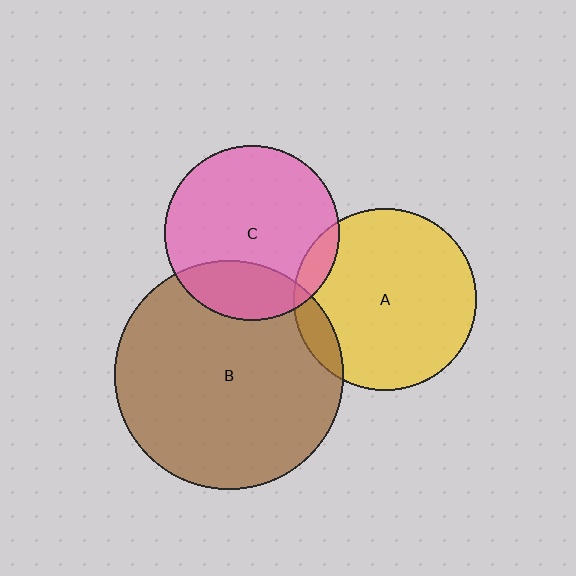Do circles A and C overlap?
Yes.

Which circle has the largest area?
Circle B (brown).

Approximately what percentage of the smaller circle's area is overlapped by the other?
Approximately 10%.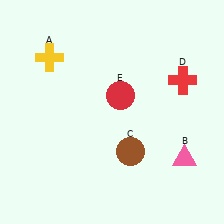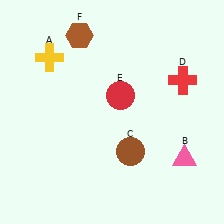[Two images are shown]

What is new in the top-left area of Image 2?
A brown hexagon (F) was added in the top-left area of Image 2.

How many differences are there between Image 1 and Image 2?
There is 1 difference between the two images.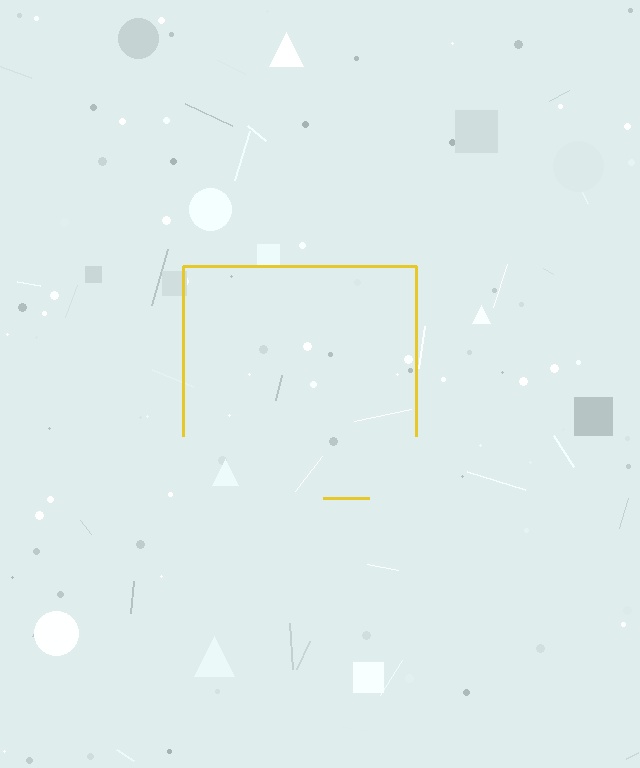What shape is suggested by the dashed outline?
The dashed outline suggests a square.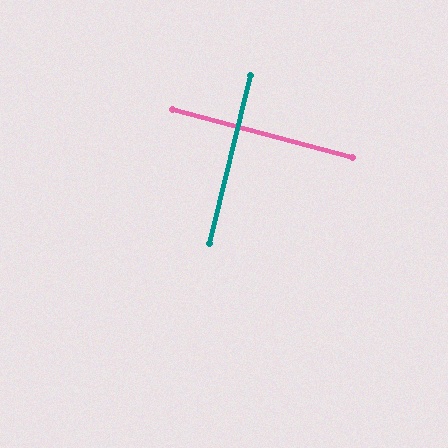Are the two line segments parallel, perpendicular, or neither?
Perpendicular — they meet at approximately 89°.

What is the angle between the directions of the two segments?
Approximately 89 degrees.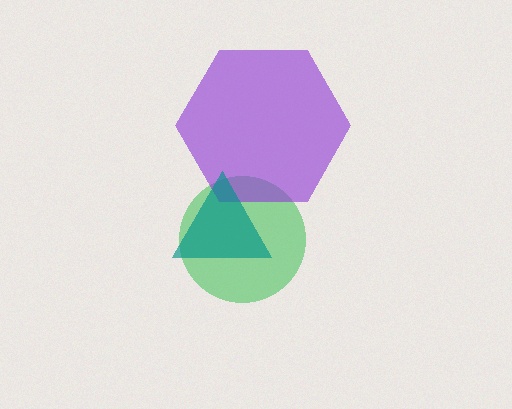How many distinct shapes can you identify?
There are 3 distinct shapes: a green circle, a purple hexagon, a teal triangle.